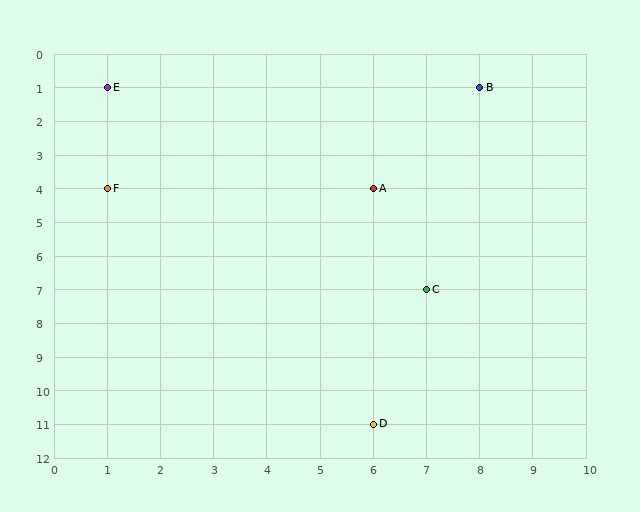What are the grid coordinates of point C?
Point C is at grid coordinates (7, 7).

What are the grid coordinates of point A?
Point A is at grid coordinates (6, 4).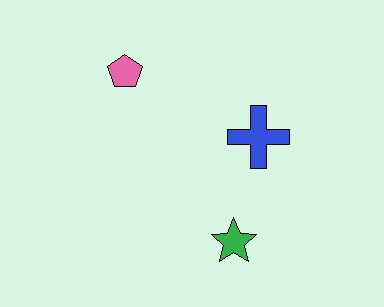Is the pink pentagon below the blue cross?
No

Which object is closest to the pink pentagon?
The blue cross is closest to the pink pentagon.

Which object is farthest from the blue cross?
The pink pentagon is farthest from the blue cross.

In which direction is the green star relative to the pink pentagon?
The green star is below the pink pentagon.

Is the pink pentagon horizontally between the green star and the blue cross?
No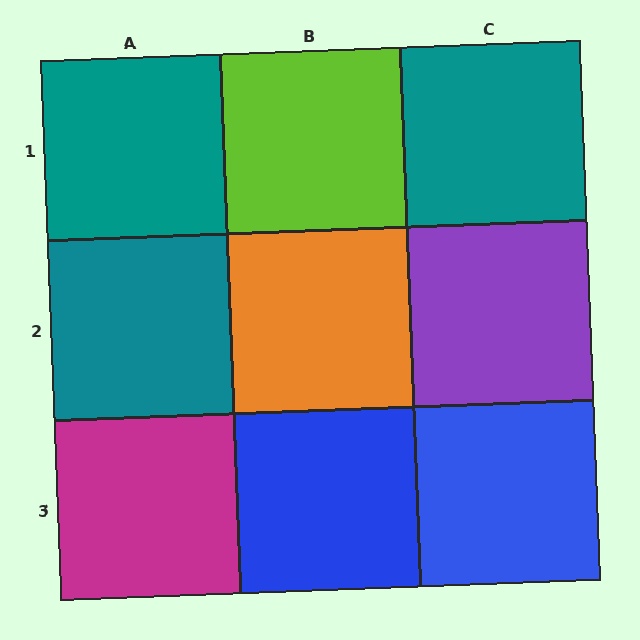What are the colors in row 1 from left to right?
Teal, lime, teal.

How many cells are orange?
1 cell is orange.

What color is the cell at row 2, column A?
Teal.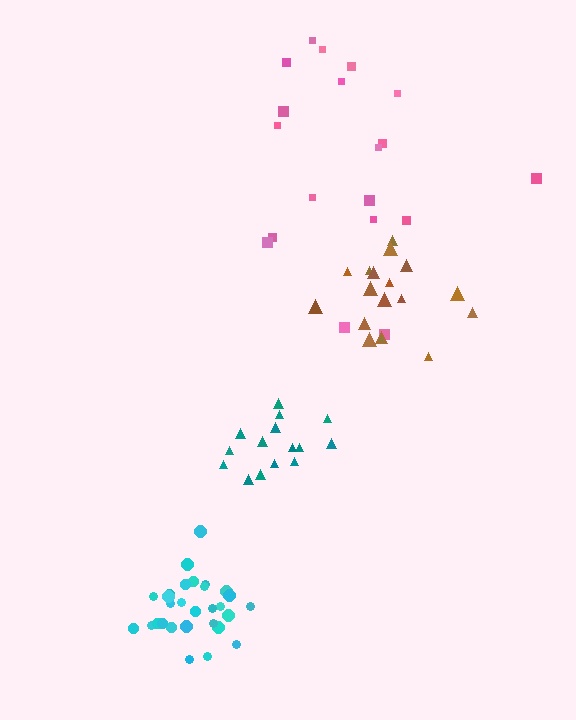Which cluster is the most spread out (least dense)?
Pink.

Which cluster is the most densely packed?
Cyan.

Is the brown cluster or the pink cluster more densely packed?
Brown.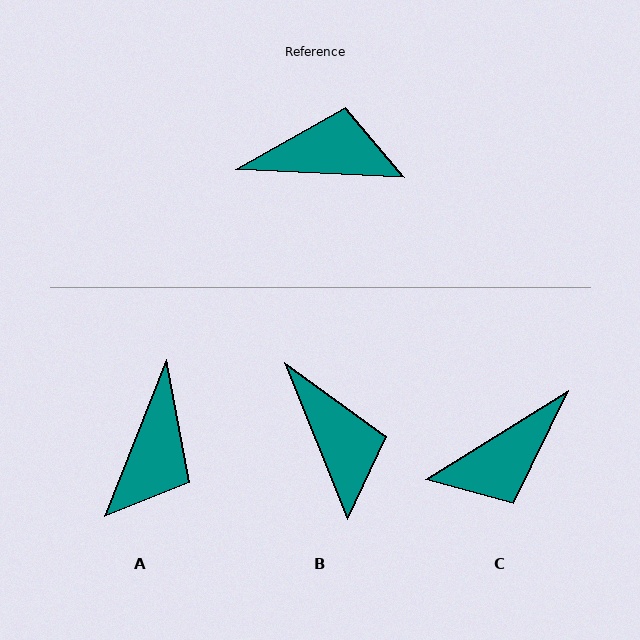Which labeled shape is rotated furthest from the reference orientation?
C, about 145 degrees away.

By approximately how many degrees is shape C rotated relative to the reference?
Approximately 145 degrees clockwise.